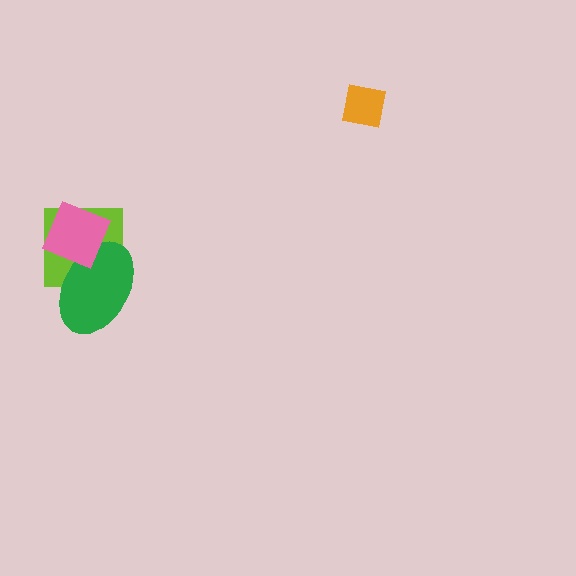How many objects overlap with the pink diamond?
2 objects overlap with the pink diamond.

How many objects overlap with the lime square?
2 objects overlap with the lime square.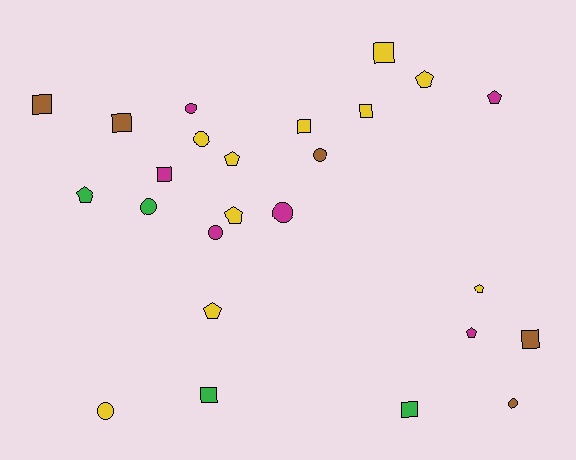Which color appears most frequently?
Yellow, with 10 objects.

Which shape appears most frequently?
Square, with 9 objects.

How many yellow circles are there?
There are 2 yellow circles.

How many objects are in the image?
There are 25 objects.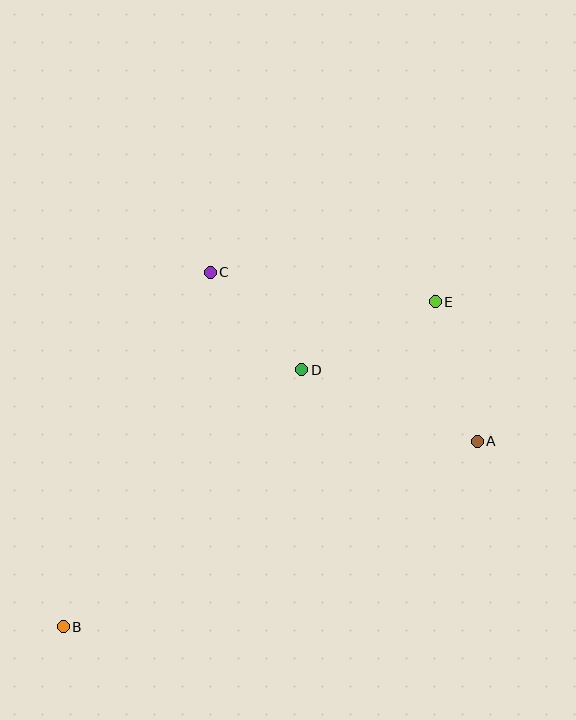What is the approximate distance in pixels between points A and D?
The distance between A and D is approximately 190 pixels.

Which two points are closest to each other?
Points C and D are closest to each other.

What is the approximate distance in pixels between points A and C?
The distance between A and C is approximately 316 pixels.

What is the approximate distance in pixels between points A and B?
The distance between A and B is approximately 453 pixels.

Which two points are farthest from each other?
Points B and E are farthest from each other.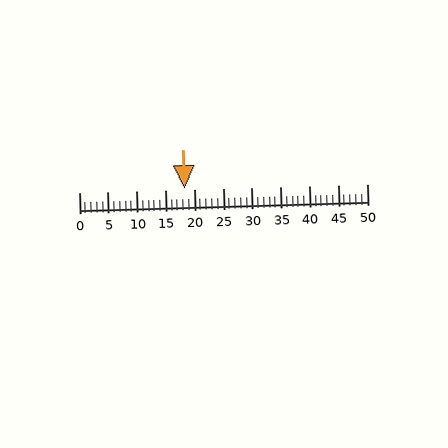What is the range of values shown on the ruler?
The ruler shows values from 0 to 50.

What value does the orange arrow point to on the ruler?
The orange arrow points to approximately 18.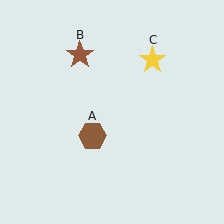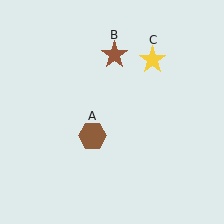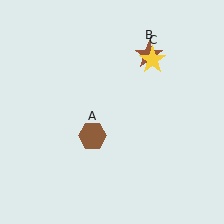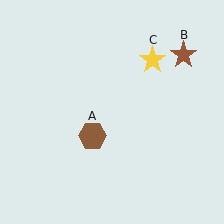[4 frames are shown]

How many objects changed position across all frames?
1 object changed position: brown star (object B).